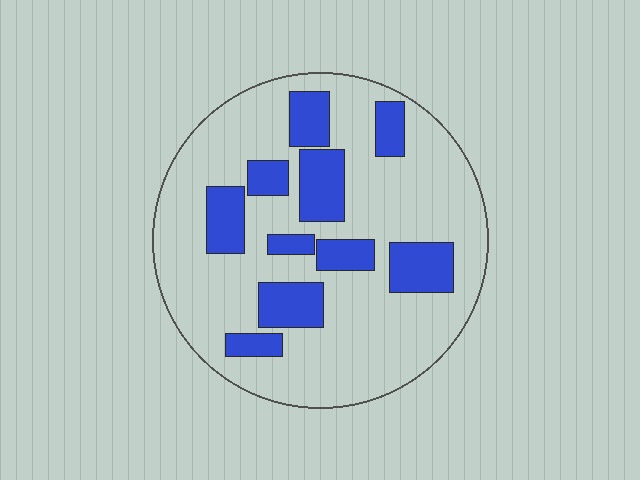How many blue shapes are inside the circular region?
10.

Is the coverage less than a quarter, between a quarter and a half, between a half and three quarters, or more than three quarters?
Less than a quarter.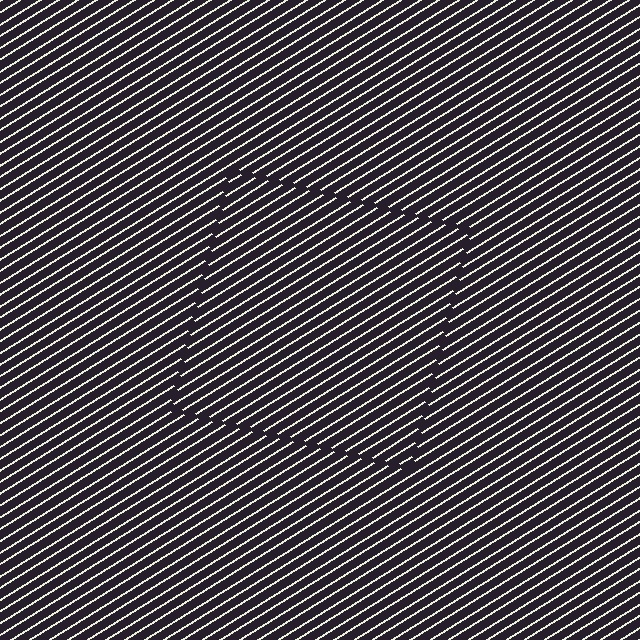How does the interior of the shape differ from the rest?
The interior of the shape contains the same grating, shifted by half a period — the contour is defined by the phase discontinuity where line-ends from the inner and outer gratings abut.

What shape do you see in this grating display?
An illusory square. The interior of the shape contains the same grating, shifted by half a period — the contour is defined by the phase discontinuity where line-ends from the inner and outer gratings abut.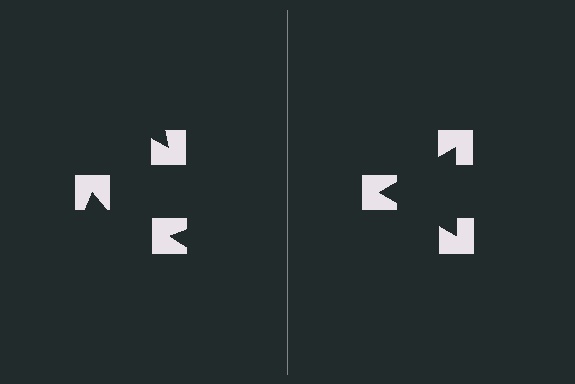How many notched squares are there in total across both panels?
6 — 3 on each side.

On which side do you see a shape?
An illusory triangle appears on the right side. On the left side the wedge cuts are rotated, so no coherent shape forms.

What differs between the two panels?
The notched squares are positioned identically on both sides; only the wedge orientations differ. On the right they align to a triangle; on the left they are misaligned.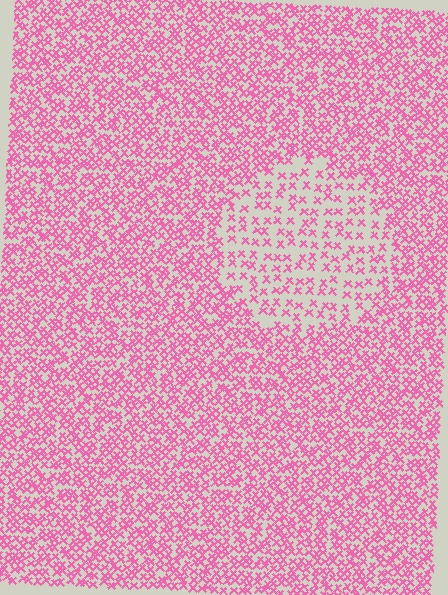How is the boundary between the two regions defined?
The boundary is defined by a change in element density (approximately 2.1x ratio). All elements are the same color, size, and shape.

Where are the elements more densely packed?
The elements are more densely packed outside the circle boundary.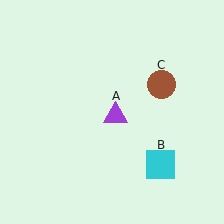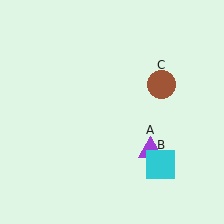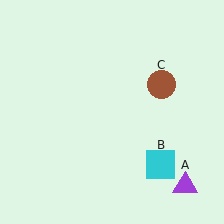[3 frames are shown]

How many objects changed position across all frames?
1 object changed position: purple triangle (object A).